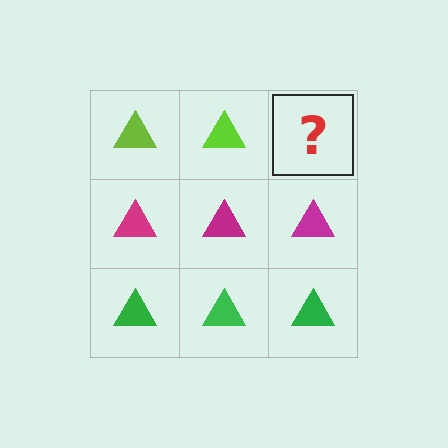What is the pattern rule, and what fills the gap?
The rule is that each row has a consistent color. The gap should be filled with a lime triangle.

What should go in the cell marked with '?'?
The missing cell should contain a lime triangle.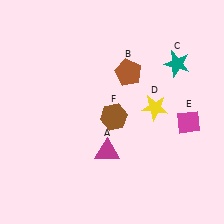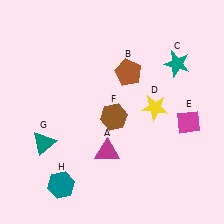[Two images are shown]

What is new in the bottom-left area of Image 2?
A teal triangle (G) was added in the bottom-left area of Image 2.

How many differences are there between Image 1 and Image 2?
There are 2 differences between the two images.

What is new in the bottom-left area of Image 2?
A teal hexagon (H) was added in the bottom-left area of Image 2.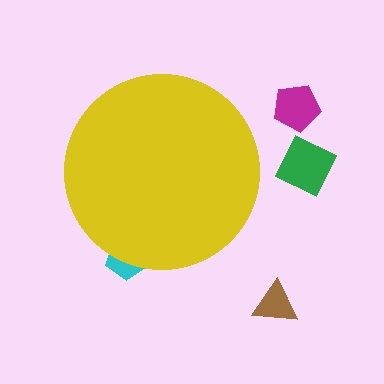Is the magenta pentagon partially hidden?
No, the magenta pentagon is fully visible.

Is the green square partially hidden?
No, the green square is fully visible.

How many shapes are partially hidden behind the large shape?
1 shape is partially hidden.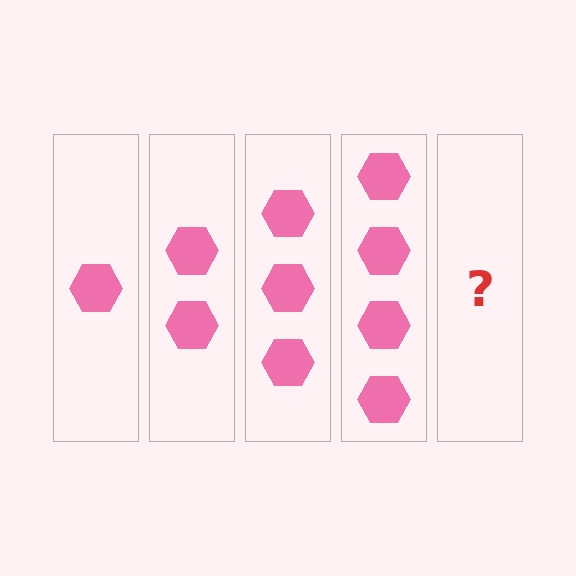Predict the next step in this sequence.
The next step is 5 hexagons.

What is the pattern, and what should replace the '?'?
The pattern is that each step adds one more hexagon. The '?' should be 5 hexagons.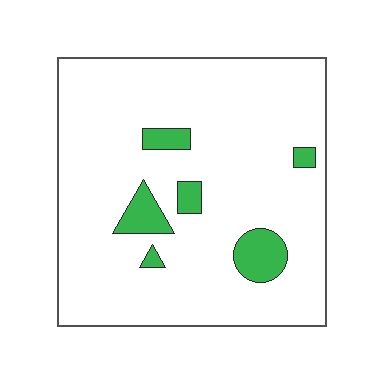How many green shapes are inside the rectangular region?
6.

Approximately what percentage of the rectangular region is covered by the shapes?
Approximately 10%.